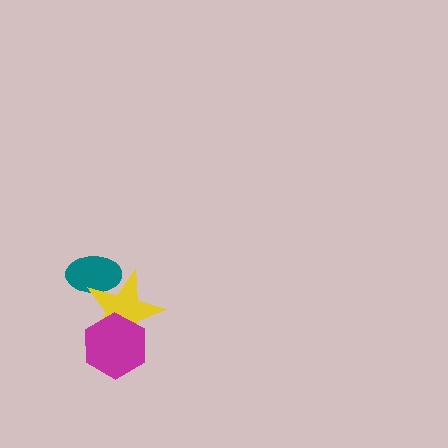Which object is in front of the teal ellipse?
The yellow star is in front of the teal ellipse.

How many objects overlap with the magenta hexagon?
1 object overlaps with the magenta hexagon.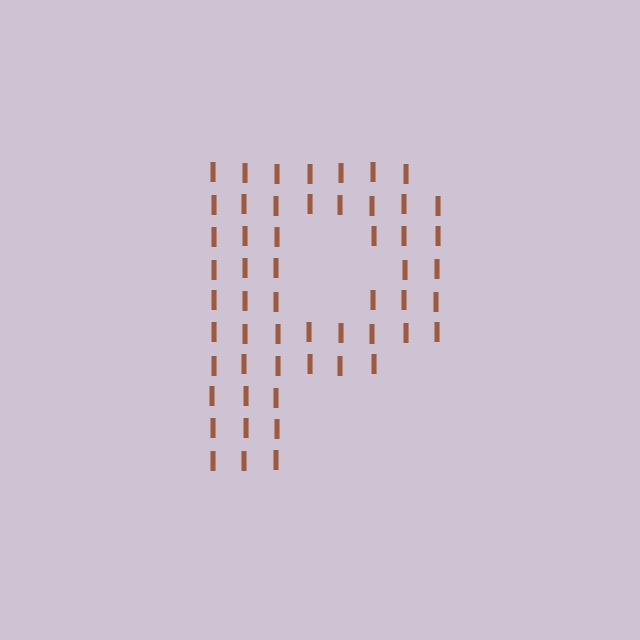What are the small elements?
The small elements are letter I's.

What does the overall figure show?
The overall figure shows the letter P.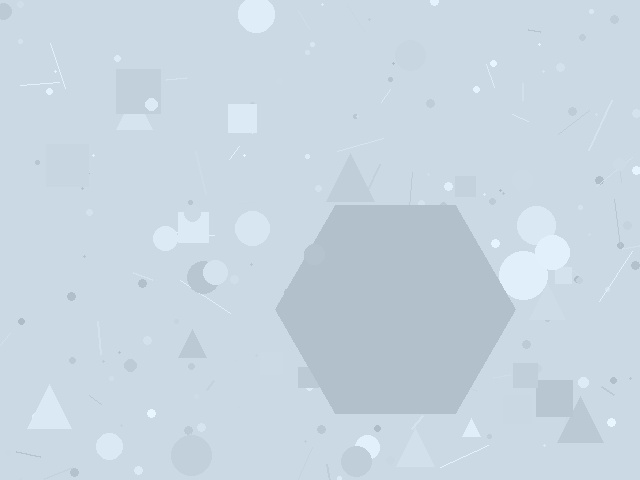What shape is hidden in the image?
A hexagon is hidden in the image.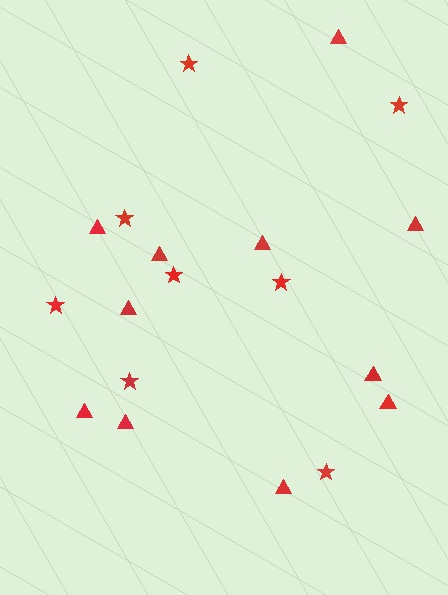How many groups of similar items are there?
There are 2 groups: one group of stars (8) and one group of triangles (11).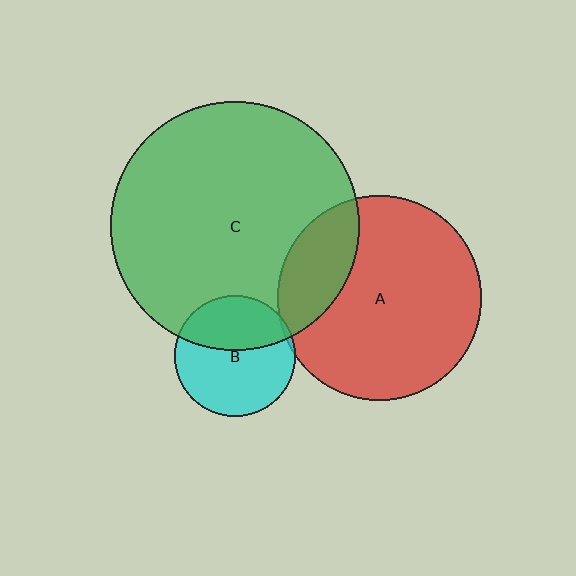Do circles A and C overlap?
Yes.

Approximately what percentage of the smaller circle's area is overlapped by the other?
Approximately 20%.